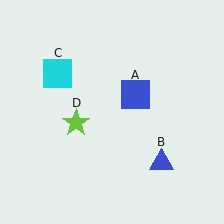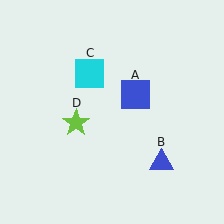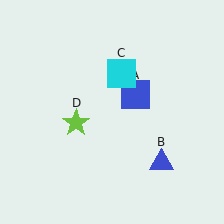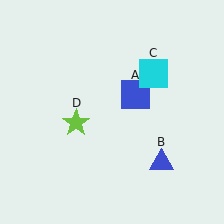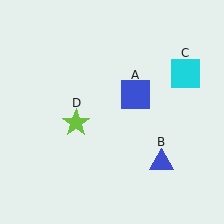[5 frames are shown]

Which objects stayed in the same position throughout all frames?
Blue square (object A) and blue triangle (object B) and lime star (object D) remained stationary.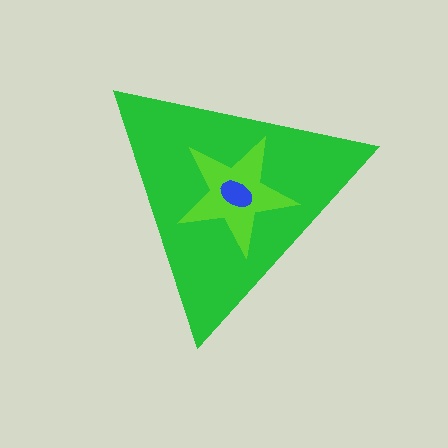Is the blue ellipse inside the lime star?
Yes.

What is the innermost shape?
The blue ellipse.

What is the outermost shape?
The green triangle.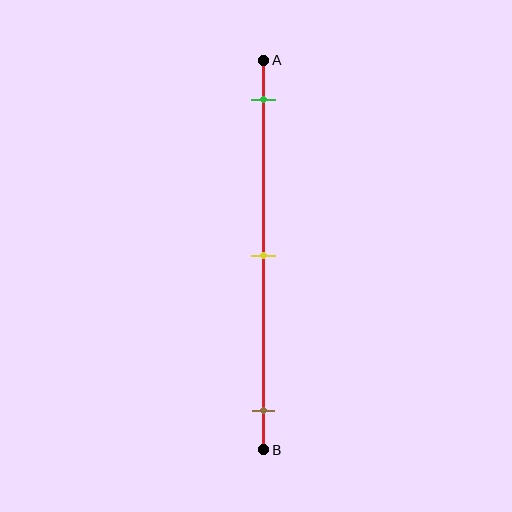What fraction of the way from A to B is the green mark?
The green mark is approximately 10% (0.1) of the way from A to B.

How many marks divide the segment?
There are 3 marks dividing the segment.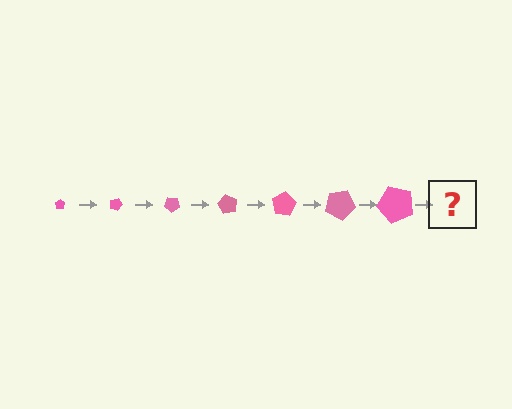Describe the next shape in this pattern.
It should be a pentagon, larger than the previous one and rotated 140 degrees from the start.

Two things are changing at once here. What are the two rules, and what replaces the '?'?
The two rules are that the pentagon grows larger each step and it rotates 20 degrees each step. The '?' should be a pentagon, larger than the previous one and rotated 140 degrees from the start.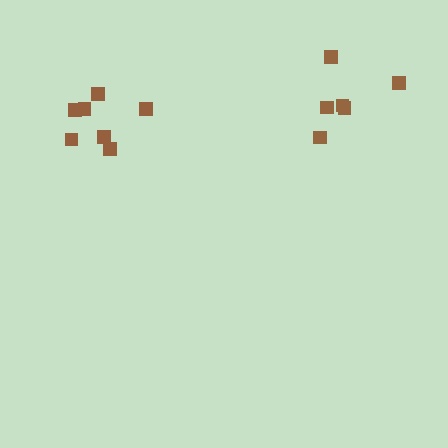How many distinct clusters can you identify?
There are 2 distinct clusters.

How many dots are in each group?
Group 1: 6 dots, Group 2: 7 dots (13 total).